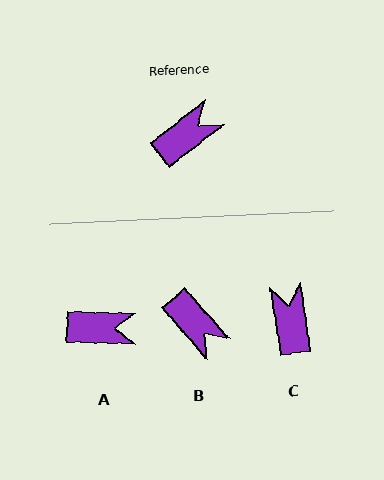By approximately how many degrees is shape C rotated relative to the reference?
Approximately 61 degrees counter-clockwise.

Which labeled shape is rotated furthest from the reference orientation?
B, about 87 degrees away.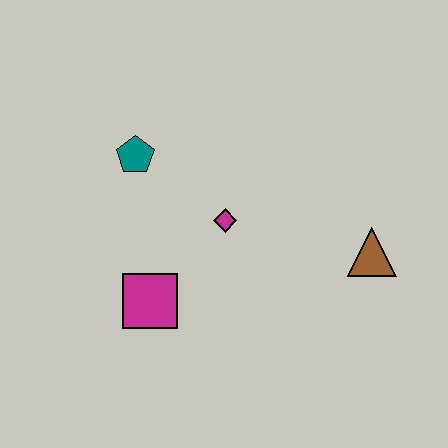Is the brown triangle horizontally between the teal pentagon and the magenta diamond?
No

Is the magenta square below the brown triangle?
Yes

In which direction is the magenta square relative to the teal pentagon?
The magenta square is below the teal pentagon.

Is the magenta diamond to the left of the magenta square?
No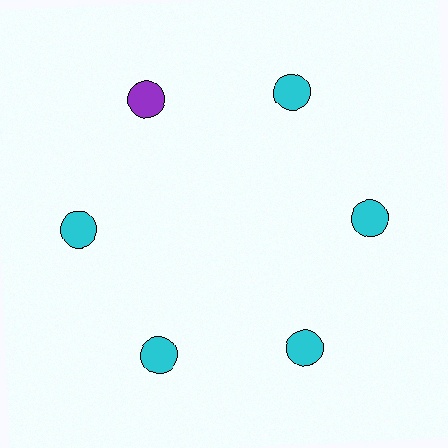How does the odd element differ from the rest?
It has a different color: purple instead of cyan.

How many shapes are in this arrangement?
There are 6 shapes arranged in a ring pattern.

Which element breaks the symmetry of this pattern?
The purple circle at roughly the 11 o'clock position breaks the symmetry. All other shapes are cyan circles.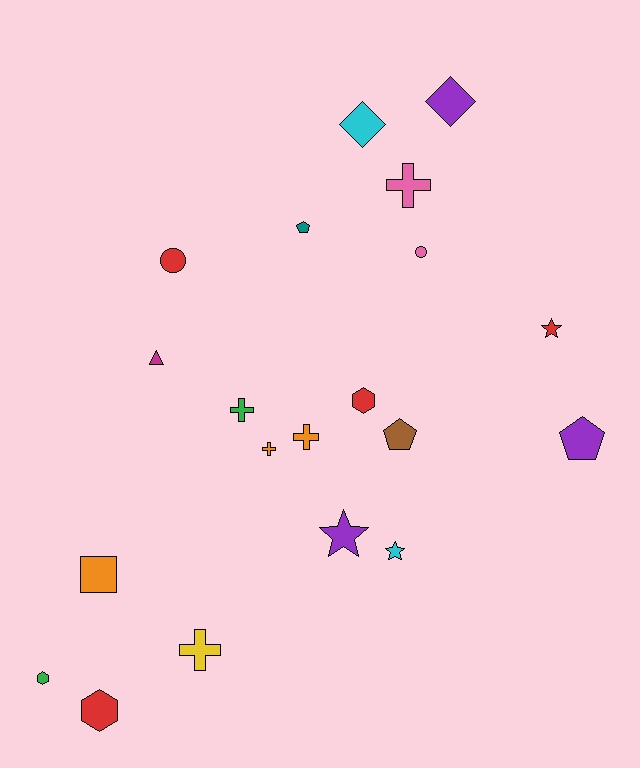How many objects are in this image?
There are 20 objects.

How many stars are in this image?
There are 3 stars.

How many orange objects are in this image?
There are 3 orange objects.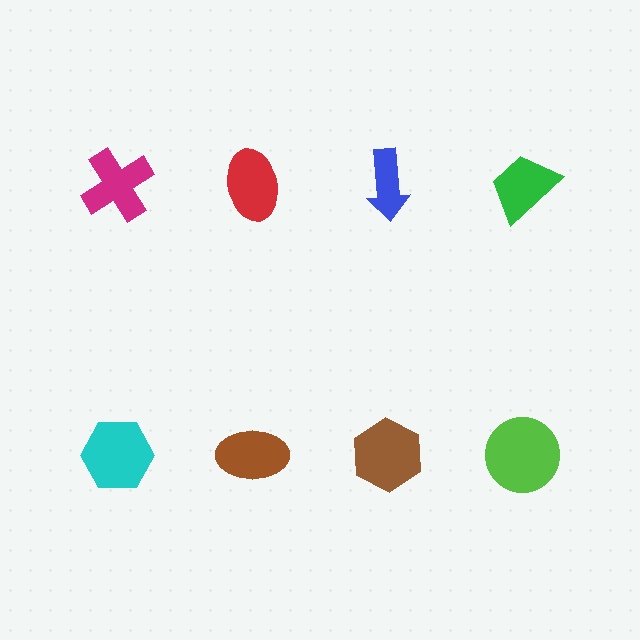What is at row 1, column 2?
A red ellipse.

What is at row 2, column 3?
A brown hexagon.